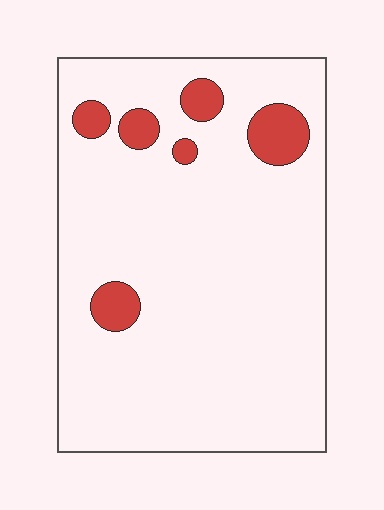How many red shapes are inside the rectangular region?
6.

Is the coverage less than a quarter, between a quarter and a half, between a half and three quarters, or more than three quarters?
Less than a quarter.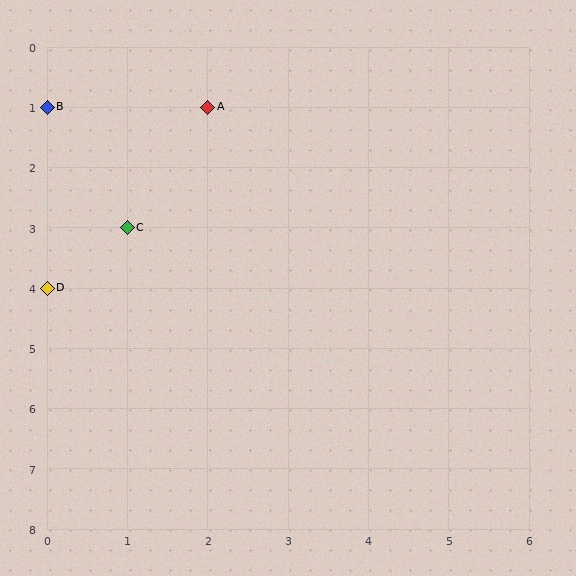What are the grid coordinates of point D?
Point D is at grid coordinates (0, 4).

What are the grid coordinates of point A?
Point A is at grid coordinates (2, 1).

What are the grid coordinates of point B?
Point B is at grid coordinates (0, 1).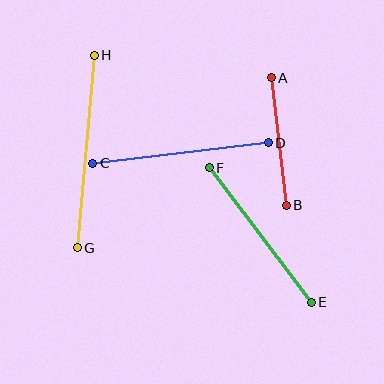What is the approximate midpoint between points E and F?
The midpoint is at approximately (260, 235) pixels.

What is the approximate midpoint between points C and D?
The midpoint is at approximately (181, 153) pixels.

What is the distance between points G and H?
The distance is approximately 193 pixels.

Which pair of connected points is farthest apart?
Points G and H are farthest apart.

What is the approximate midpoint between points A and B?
The midpoint is at approximately (279, 141) pixels.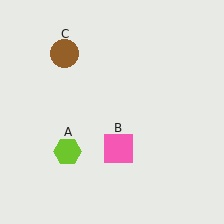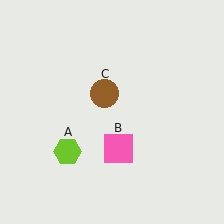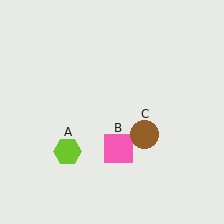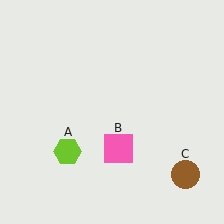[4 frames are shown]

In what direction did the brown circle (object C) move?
The brown circle (object C) moved down and to the right.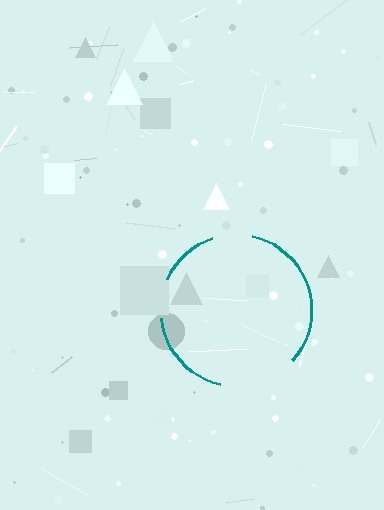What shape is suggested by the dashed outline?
The dashed outline suggests a circle.